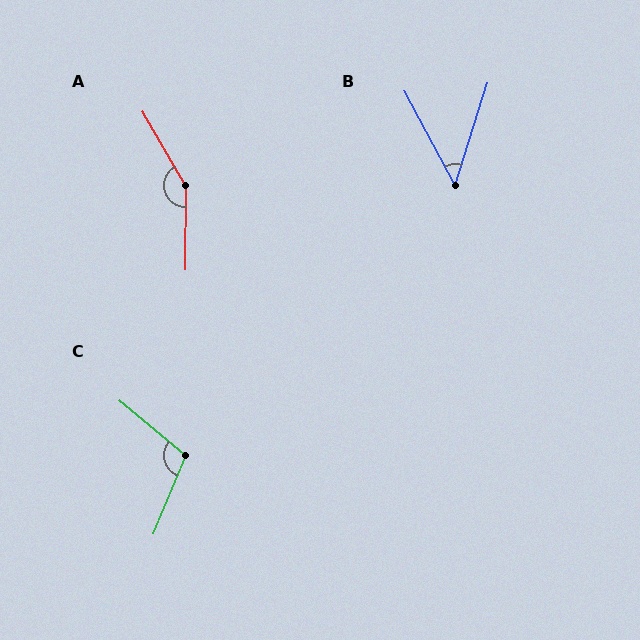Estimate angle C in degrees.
Approximately 107 degrees.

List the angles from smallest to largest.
B (46°), C (107°), A (150°).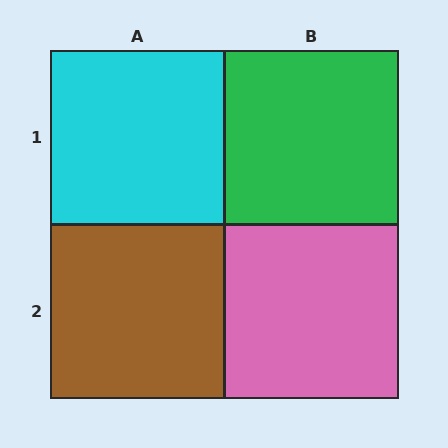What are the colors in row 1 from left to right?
Cyan, green.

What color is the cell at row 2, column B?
Pink.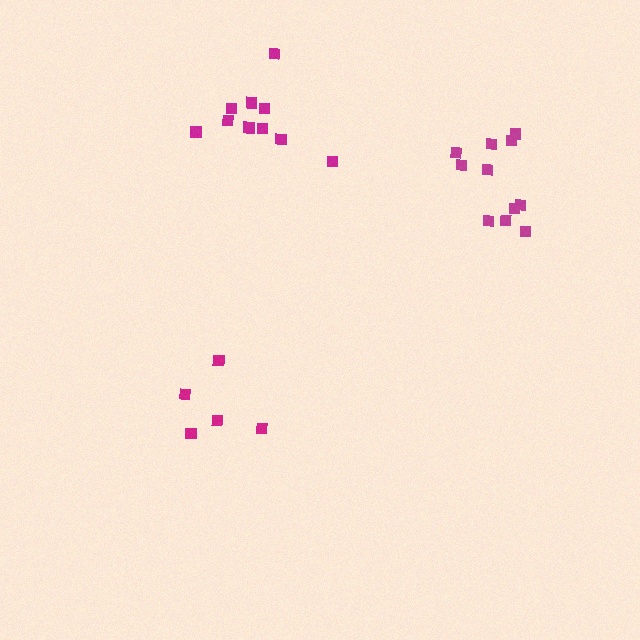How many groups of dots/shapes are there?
There are 3 groups.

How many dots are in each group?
Group 1: 11 dots, Group 2: 5 dots, Group 3: 10 dots (26 total).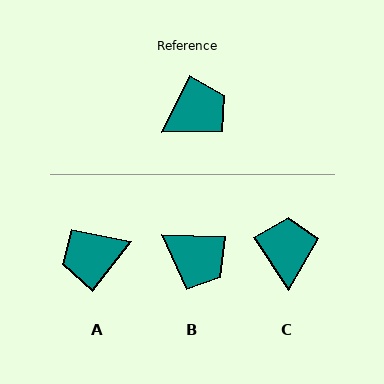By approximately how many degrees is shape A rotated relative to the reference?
Approximately 168 degrees counter-clockwise.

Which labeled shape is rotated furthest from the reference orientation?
A, about 168 degrees away.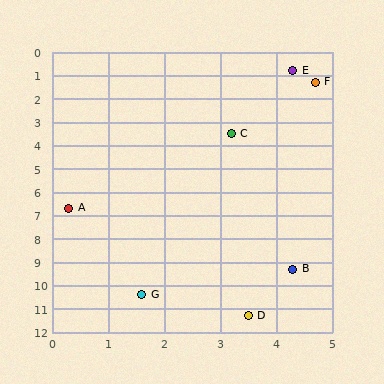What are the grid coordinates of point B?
Point B is at approximately (4.3, 9.3).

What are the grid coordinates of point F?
Point F is at approximately (4.7, 1.3).